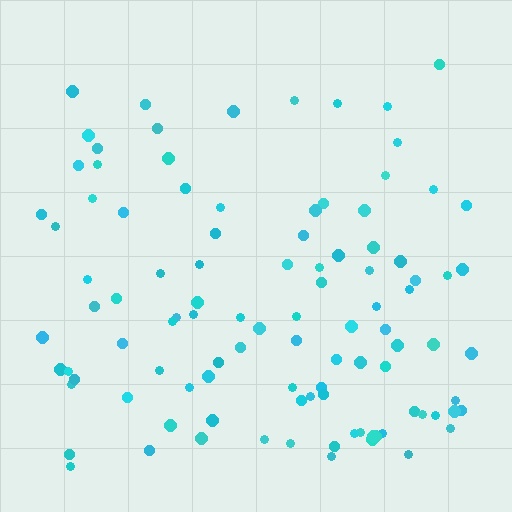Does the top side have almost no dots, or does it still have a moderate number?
Still a moderate number, just noticeably fewer than the bottom.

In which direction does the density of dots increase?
From top to bottom, with the bottom side densest.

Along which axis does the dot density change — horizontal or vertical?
Vertical.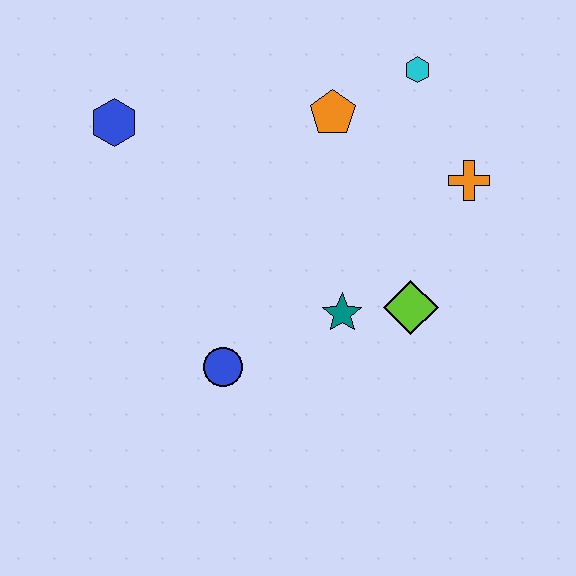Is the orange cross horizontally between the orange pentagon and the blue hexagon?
No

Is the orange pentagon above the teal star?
Yes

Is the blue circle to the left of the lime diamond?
Yes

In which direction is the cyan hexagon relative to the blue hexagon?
The cyan hexagon is to the right of the blue hexagon.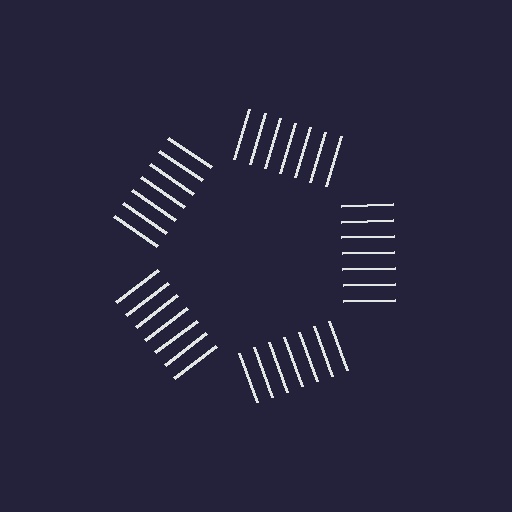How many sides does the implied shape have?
5 sides — the line-ends trace a pentagon.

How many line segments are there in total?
35 — 7 along each of the 5 edges.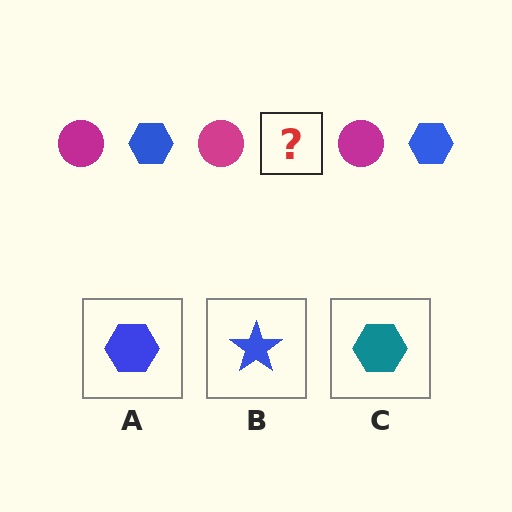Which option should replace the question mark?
Option A.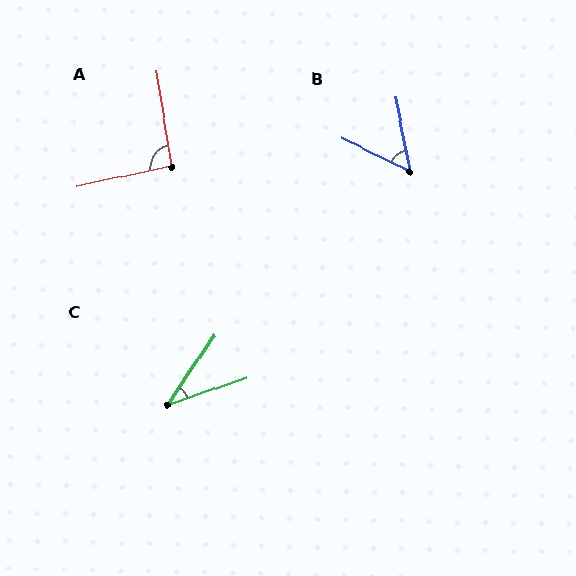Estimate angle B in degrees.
Approximately 53 degrees.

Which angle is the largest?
A, at approximately 93 degrees.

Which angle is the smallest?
C, at approximately 37 degrees.